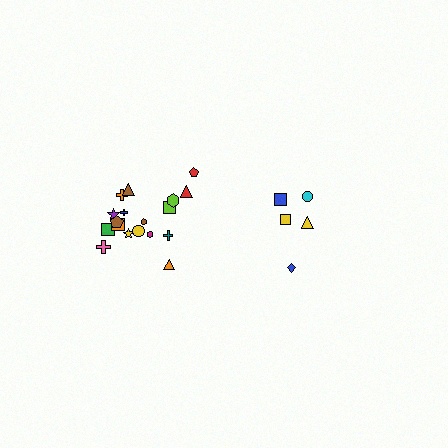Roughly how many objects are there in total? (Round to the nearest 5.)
Roughly 25 objects in total.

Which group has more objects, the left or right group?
The left group.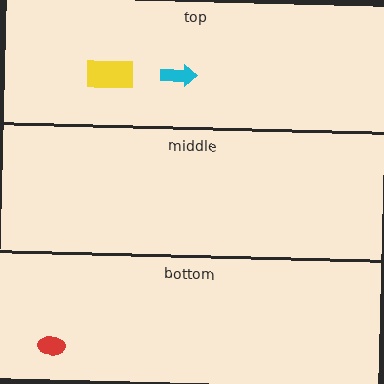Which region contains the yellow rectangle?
The top region.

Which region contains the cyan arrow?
The top region.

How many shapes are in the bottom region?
1.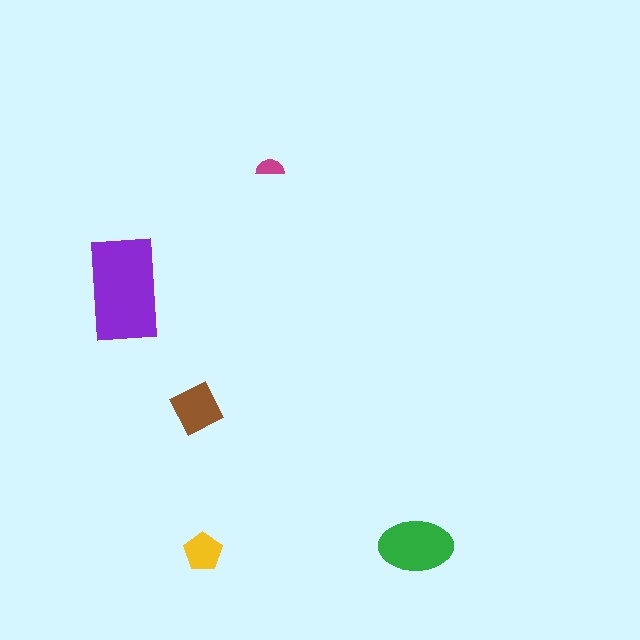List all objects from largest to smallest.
The purple rectangle, the green ellipse, the brown diamond, the yellow pentagon, the magenta semicircle.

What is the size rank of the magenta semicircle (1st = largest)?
5th.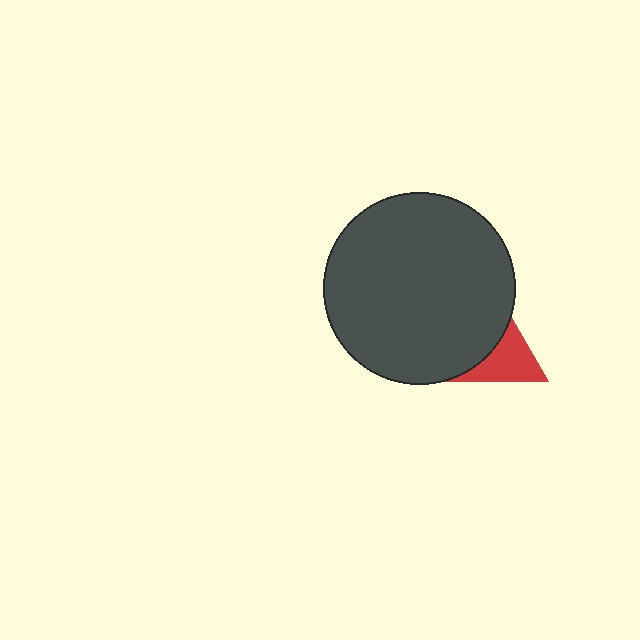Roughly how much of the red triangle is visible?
A small part of it is visible (roughly 43%).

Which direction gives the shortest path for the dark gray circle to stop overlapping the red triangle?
Moving left gives the shortest separation.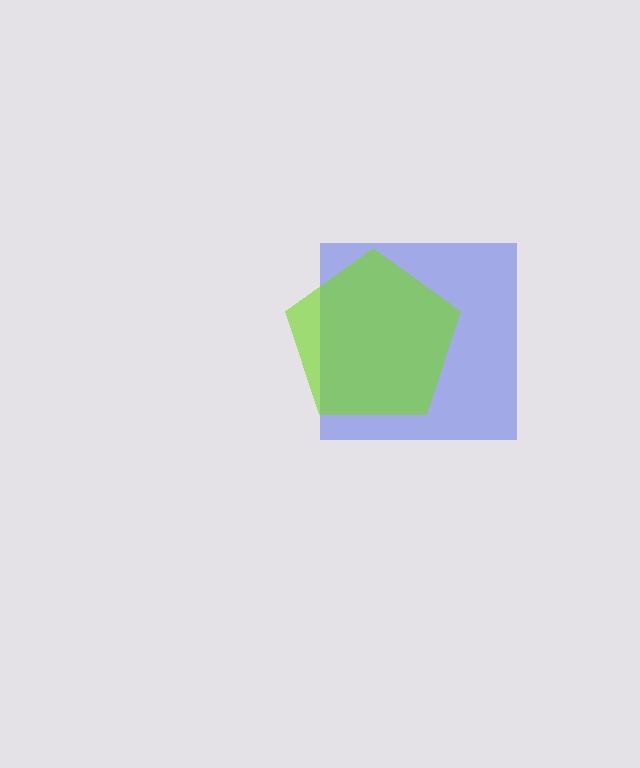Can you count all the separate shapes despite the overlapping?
Yes, there are 2 separate shapes.